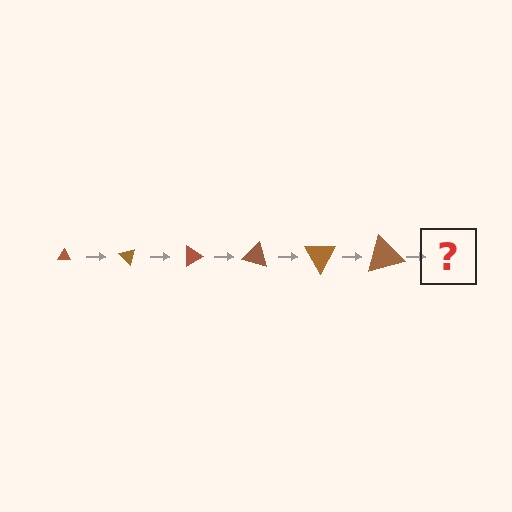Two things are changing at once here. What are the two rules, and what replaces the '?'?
The two rules are that the triangle grows larger each step and it rotates 45 degrees each step. The '?' should be a triangle, larger than the previous one and rotated 270 degrees from the start.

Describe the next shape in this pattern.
It should be a triangle, larger than the previous one and rotated 270 degrees from the start.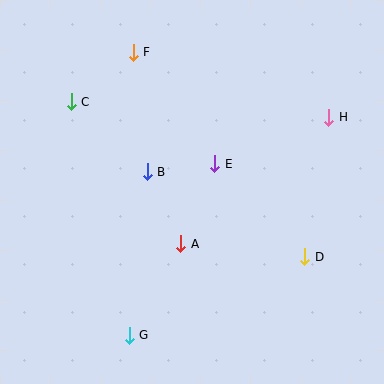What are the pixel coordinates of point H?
Point H is at (329, 117).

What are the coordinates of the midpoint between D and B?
The midpoint between D and B is at (226, 214).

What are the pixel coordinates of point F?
Point F is at (133, 52).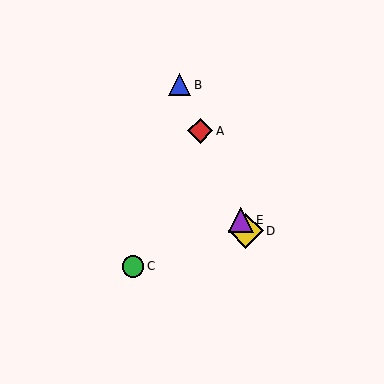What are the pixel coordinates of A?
Object A is at (200, 131).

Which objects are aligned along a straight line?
Objects A, B, D, E are aligned along a straight line.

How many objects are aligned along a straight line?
4 objects (A, B, D, E) are aligned along a straight line.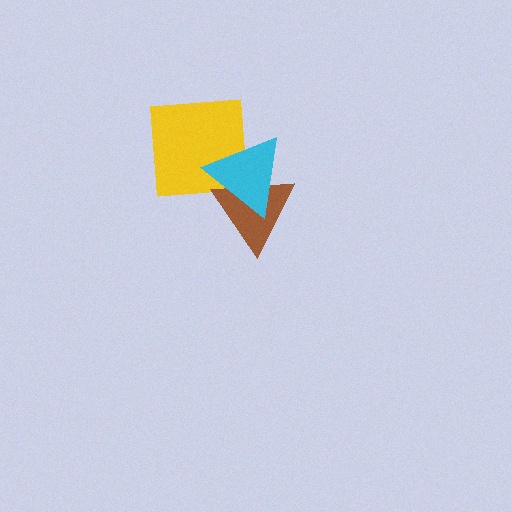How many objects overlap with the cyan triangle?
2 objects overlap with the cyan triangle.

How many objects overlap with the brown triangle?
2 objects overlap with the brown triangle.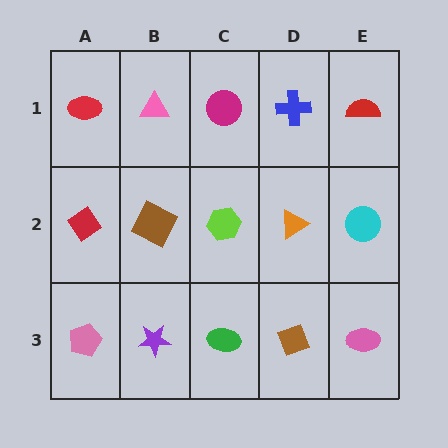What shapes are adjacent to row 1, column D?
An orange triangle (row 2, column D), a magenta circle (row 1, column C), a red semicircle (row 1, column E).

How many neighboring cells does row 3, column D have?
3.